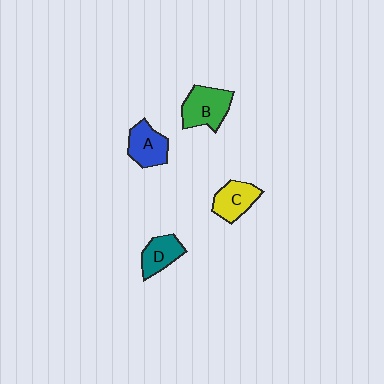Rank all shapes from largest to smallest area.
From largest to smallest: B (green), A (blue), C (yellow), D (teal).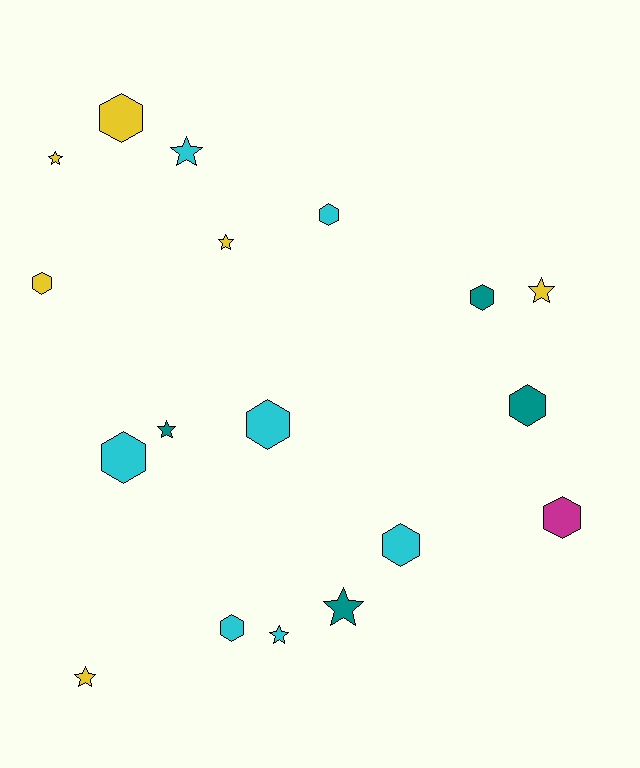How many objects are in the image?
There are 18 objects.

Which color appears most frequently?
Cyan, with 7 objects.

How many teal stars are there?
There are 2 teal stars.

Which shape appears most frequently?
Hexagon, with 10 objects.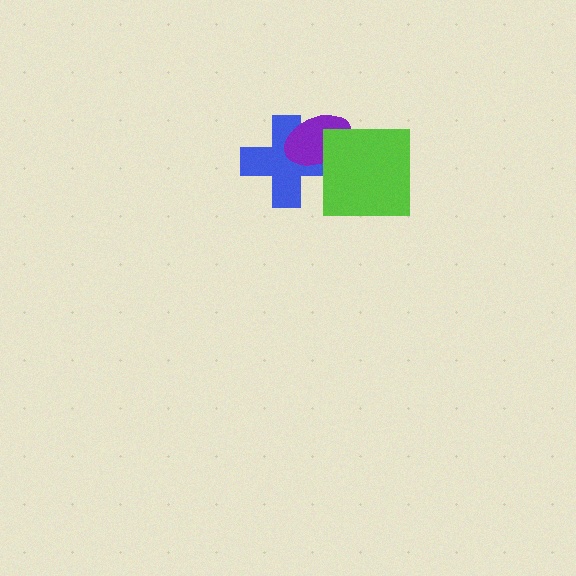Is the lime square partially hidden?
No, no other shape covers it.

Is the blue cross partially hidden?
Yes, it is partially covered by another shape.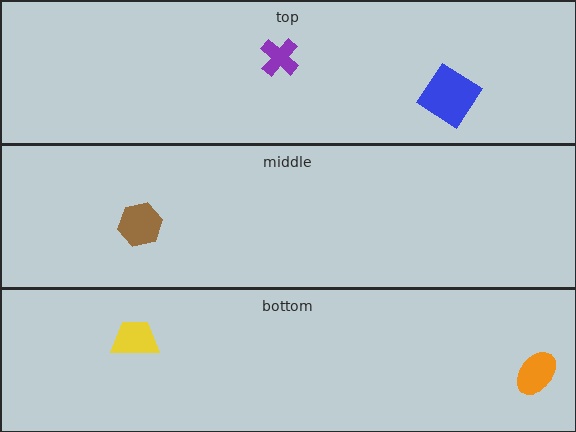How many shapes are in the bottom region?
2.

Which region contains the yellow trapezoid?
The bottom region.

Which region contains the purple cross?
The top region.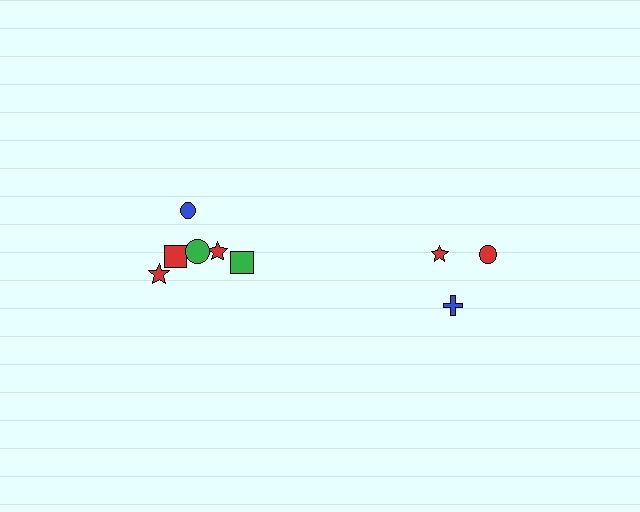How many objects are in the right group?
There are 3 objects.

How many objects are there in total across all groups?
There are 9 objects.